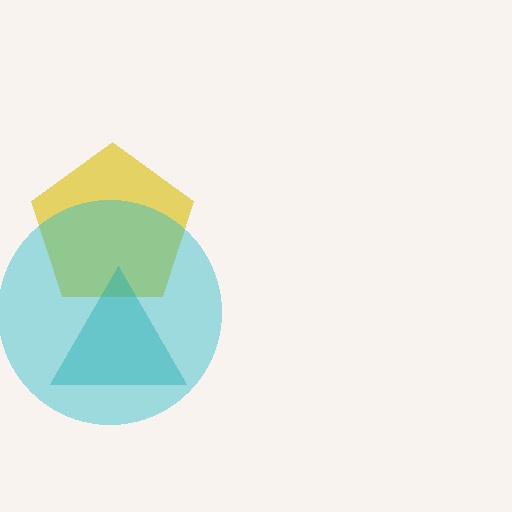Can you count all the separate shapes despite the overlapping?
Yes, there are 3 separate shapes.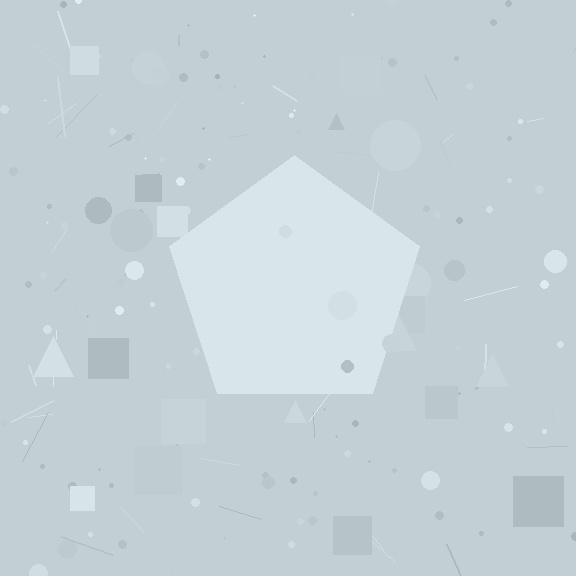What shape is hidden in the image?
A pentagon is hidden in the image.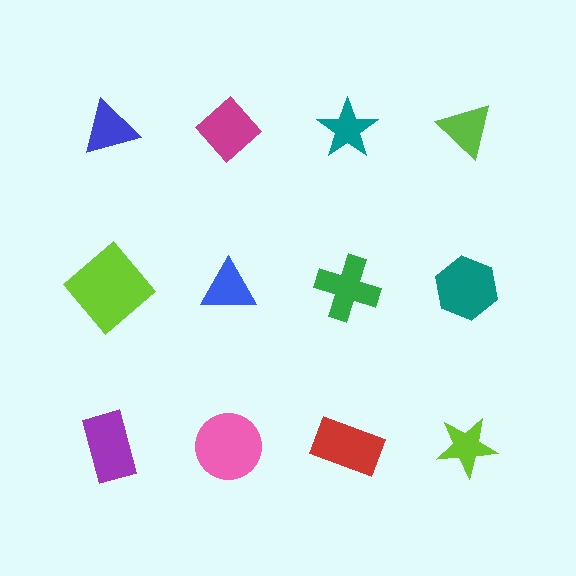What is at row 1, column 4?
A lime triangle.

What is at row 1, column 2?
A magenta diamond.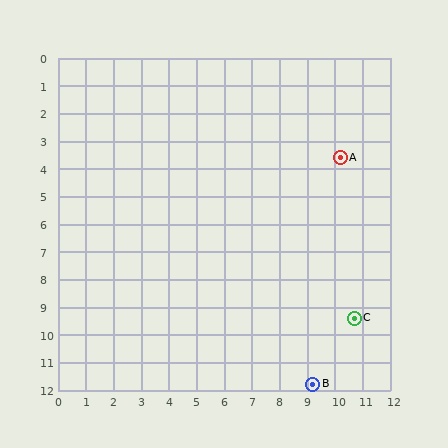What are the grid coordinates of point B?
Point B is at approximately (9.2, 11.8).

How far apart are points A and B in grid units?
Points A and B are about 8.3 grid units apart.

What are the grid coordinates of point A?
Point A is at approximately (10.2, 3.6).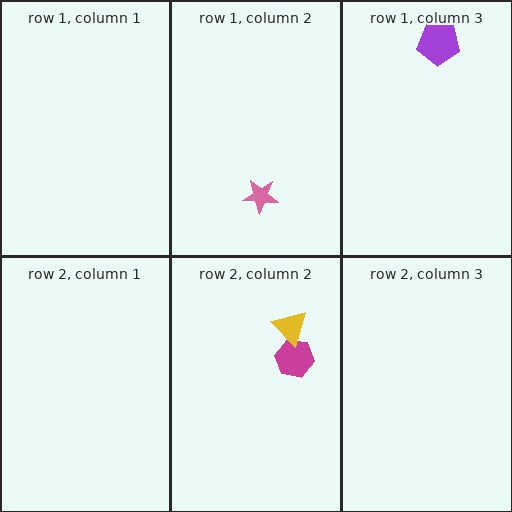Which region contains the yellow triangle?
The row 2, column 2 region.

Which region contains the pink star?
The row 1, column 2 region.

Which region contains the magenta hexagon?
The row 2, column 2 region.